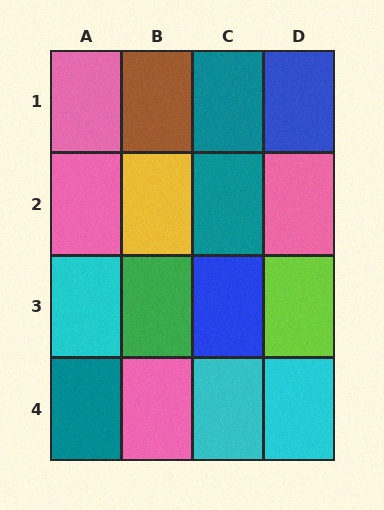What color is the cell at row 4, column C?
Cyan.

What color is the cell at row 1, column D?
Blue.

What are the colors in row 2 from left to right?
Pink, yellow, teal, pink.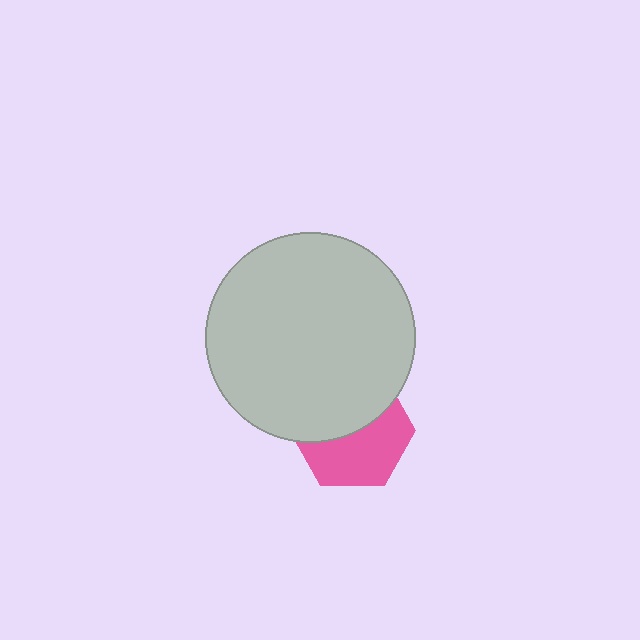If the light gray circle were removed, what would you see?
You would see the complete pink hexagon.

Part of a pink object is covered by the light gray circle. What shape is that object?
It is a hexagon.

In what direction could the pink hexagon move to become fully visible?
The pink hexagon could move down. That would shift it out from behind the light gray circle entirely.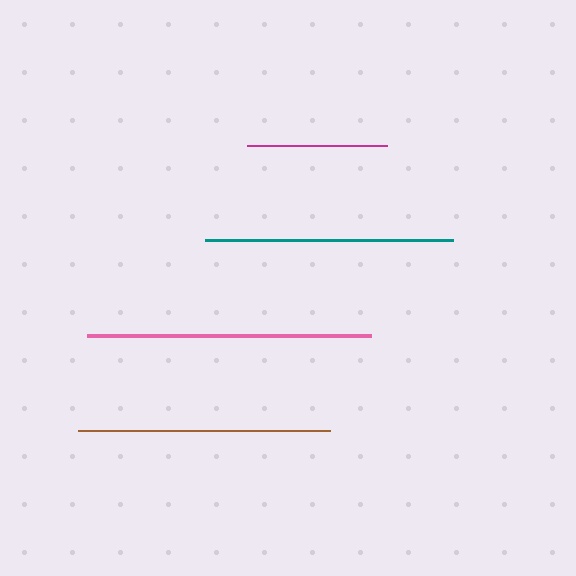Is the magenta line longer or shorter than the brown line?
The brown line is longer than the magenta line.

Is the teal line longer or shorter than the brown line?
The brown line is longer than the teal line.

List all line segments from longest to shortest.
From longest to shortest: pink, brown, teal, magenta.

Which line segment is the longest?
The pink line is the longest at approximately 284 pixels.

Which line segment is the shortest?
The magenta line is the shortest at approximately 140 pixels.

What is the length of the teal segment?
The teal segment is approximately 248 pixels long.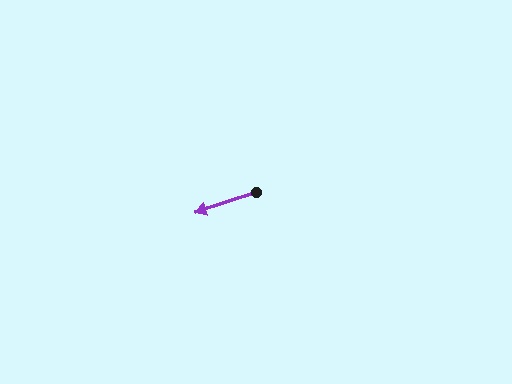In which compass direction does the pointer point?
West.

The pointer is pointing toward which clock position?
Roughly 8 o'clock.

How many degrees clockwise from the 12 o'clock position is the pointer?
Approximately 252 degrees.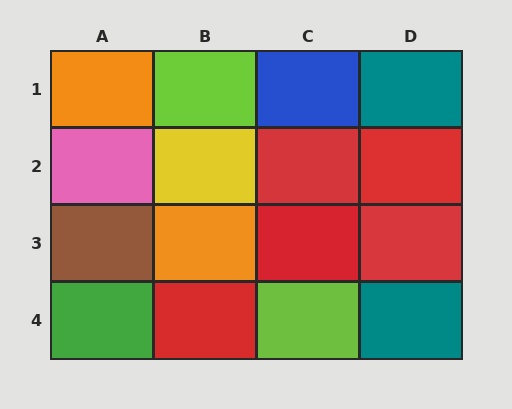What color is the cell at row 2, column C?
Red.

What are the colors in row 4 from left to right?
Green, red, lime, teal.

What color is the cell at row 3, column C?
Red.